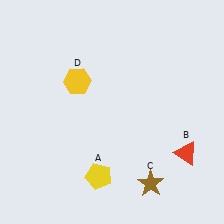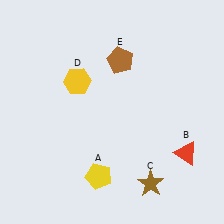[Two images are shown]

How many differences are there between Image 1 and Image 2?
There is 1 difference between the two images.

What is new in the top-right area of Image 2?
A brown pentagon (E) was added in the top-right area of Image 2.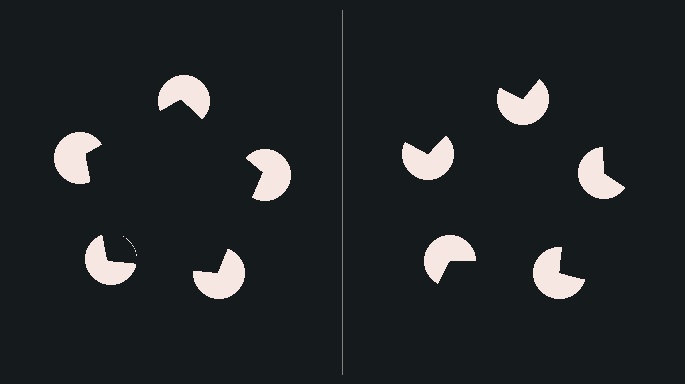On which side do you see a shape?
An illusory pentagon appears on the left side. On the right side the wedge cuts are rotated, so no coherent shape forms.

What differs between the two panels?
The pac-man discs are positioned identically on both sides; only the wedge orientations differ. On the left they align to a pentagon; on the right they are misaligned.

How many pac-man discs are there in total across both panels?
10 — 5 on each side.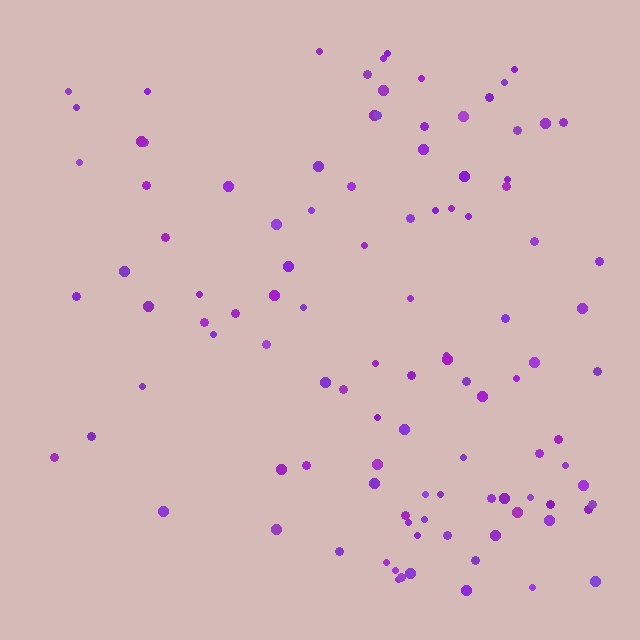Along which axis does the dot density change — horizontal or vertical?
Horizontal.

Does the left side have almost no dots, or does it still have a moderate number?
Still a moderate number, just noticeably fewer than the right.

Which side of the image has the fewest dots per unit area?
The left.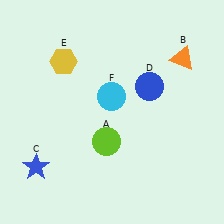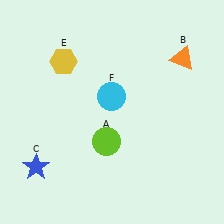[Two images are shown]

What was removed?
The blue circle (D) was removed in Image 2.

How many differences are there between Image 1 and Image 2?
There is 1 difference between the two images.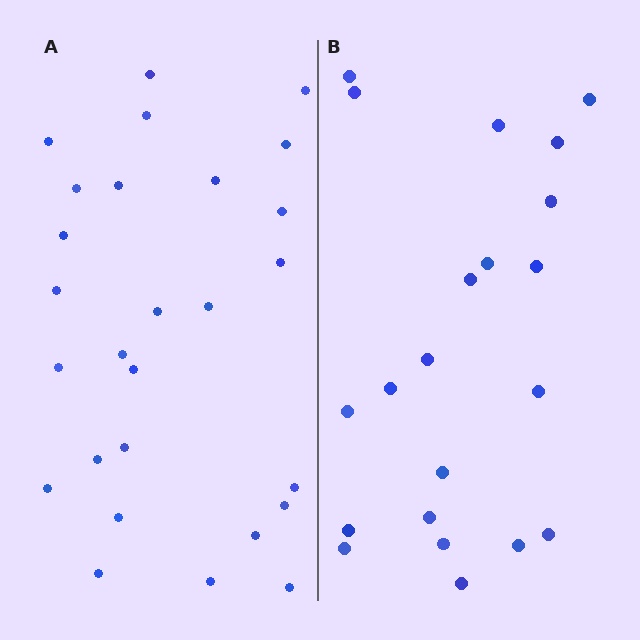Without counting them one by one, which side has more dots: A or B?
Region A (the left region) has more dots.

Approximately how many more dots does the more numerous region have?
Region A has about 6 more dots than region B.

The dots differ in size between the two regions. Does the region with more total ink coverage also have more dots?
No. Region B has more total ink coverage because its dots are larger, but region A actually contains more individual dots. Total area can be misleading — the number of items is what matters here.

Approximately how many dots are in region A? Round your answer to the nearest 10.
About 30 dots. (The exact count is 27, which rounds to 30.)